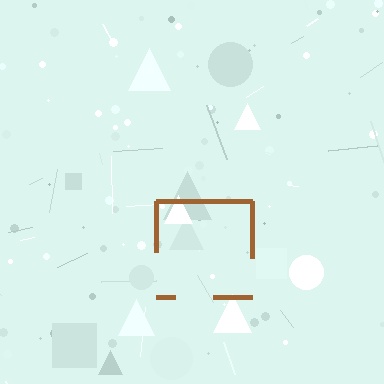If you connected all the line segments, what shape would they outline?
They would outline a square.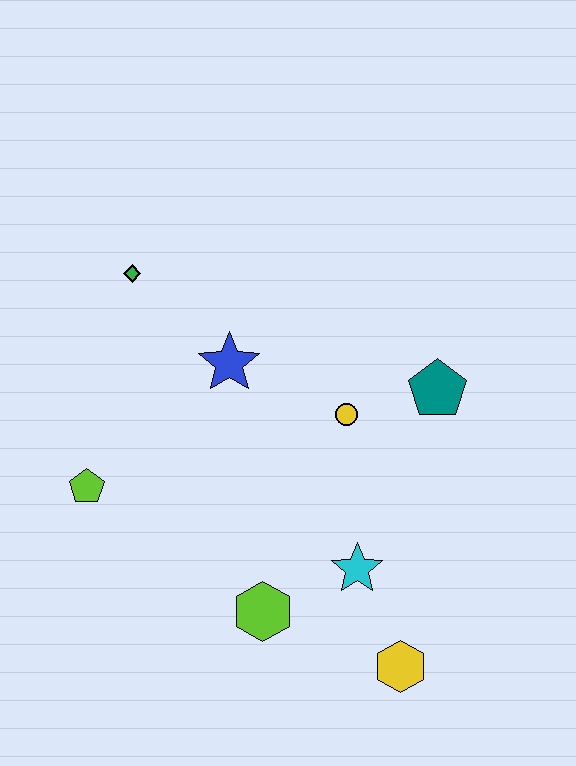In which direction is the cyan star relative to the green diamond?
The cyan star is below the green diamond.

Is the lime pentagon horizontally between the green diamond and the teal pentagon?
No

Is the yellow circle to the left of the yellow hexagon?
Yes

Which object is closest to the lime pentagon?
The blue star is closest to the lime pentagon.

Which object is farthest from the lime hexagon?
The green diamond is farthest from the lime hexagon.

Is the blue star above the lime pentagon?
Yes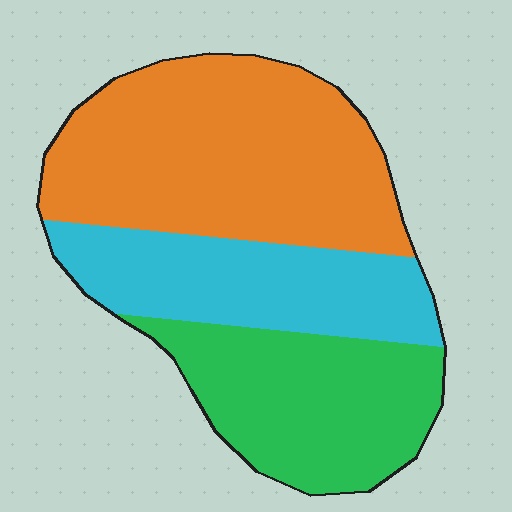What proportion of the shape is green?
Green takes up about one quarter (1/4) of the shape.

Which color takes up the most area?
Orange, at roughly 45%.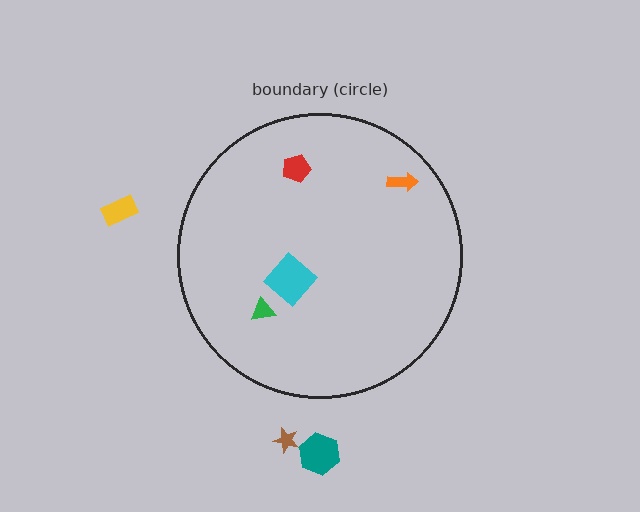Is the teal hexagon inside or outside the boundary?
Outside.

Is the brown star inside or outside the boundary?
Outside.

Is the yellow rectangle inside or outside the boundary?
Outside.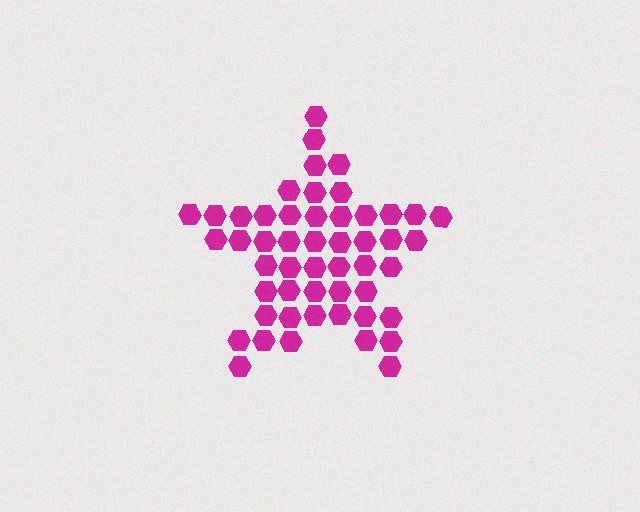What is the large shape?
The large shape is a star.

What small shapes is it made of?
It is made of small hexagons.